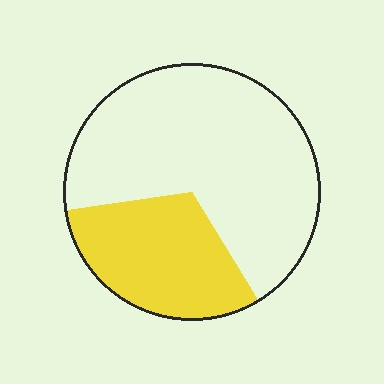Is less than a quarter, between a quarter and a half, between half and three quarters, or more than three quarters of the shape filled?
Between a quarter and a half.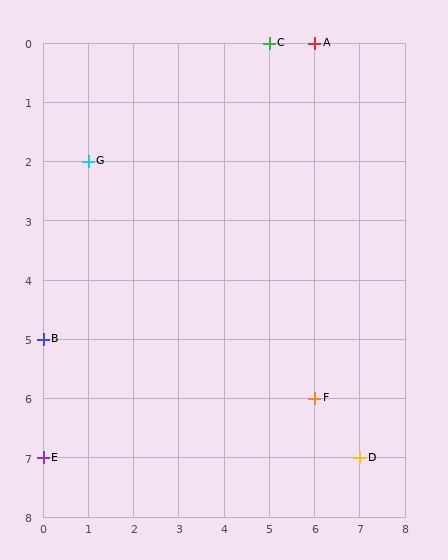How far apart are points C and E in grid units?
Points C and E are 5 columns and 7 rows apart (about 8.6 grid units diagonally).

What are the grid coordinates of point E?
Point E is at grid coordinates (0, 7).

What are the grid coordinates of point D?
Point D is at grid coordinates (7, 7).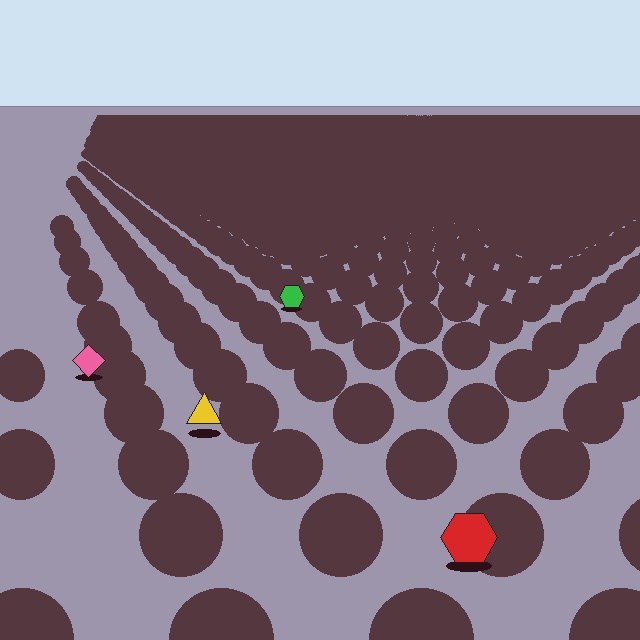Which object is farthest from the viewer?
The green hexagon is farthest from the viewer. It appears smaller and the ground texture around it is denser.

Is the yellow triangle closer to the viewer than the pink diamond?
Yes. The yellow triangle is closer — you can tell from the texture gradient: the ground texture is coarser near it.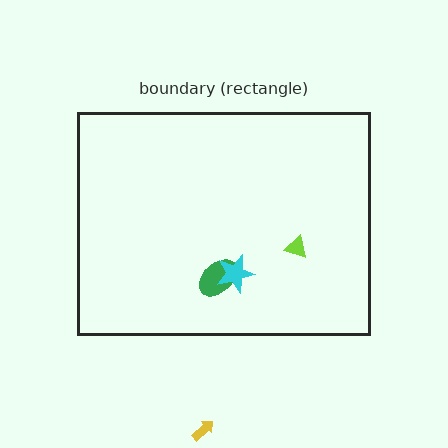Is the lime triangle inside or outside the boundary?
Inside.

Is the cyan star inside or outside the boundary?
Inside.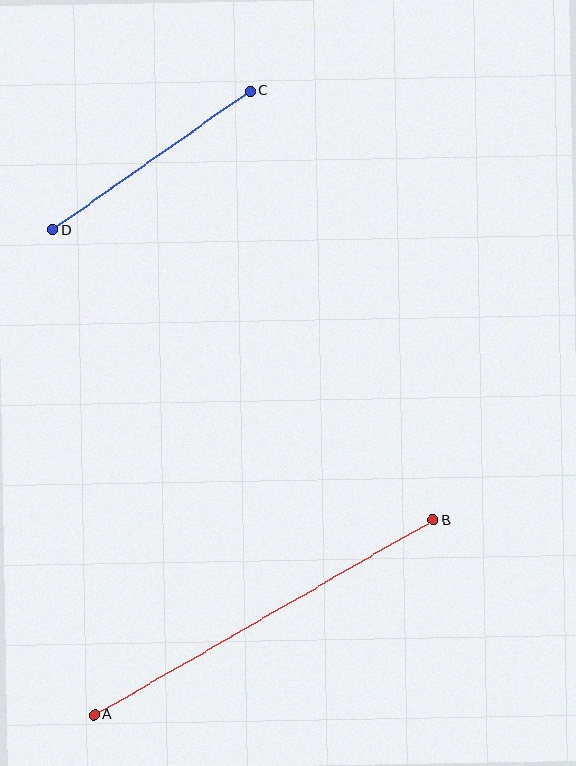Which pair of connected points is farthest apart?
Points A and B are farthest apart.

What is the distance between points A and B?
The distance is approximately 391 pixels.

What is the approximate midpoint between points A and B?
The midpoint is at approximately (264, 618) pixels.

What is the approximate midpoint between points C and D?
The midpoint is at approximately (152, 160) pixels.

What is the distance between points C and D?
The distance is approximately 241 pixels.